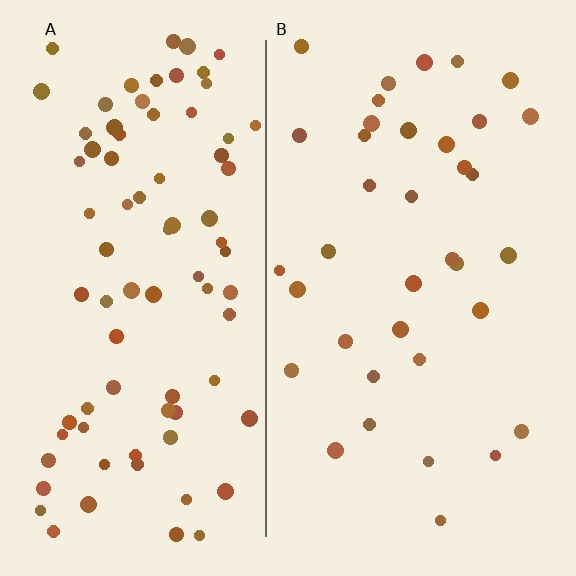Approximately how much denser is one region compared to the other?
Approximately 2.1× — region A over region B.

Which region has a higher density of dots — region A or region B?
A (the left).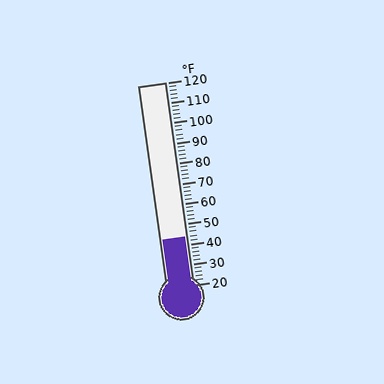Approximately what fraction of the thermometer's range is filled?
The thermometer is filled to approximately 25% of its range.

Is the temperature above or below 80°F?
The temperature is below 80°F.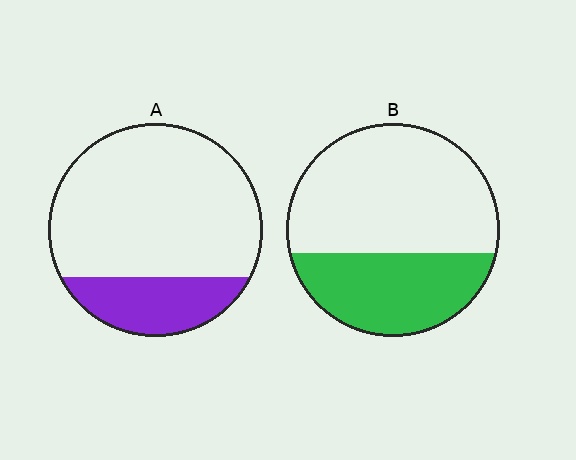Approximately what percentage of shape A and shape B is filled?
A is approximately 25% and B is approximately 35%.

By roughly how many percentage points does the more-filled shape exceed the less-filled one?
By roughly 15 percentage points (B over A).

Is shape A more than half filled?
No.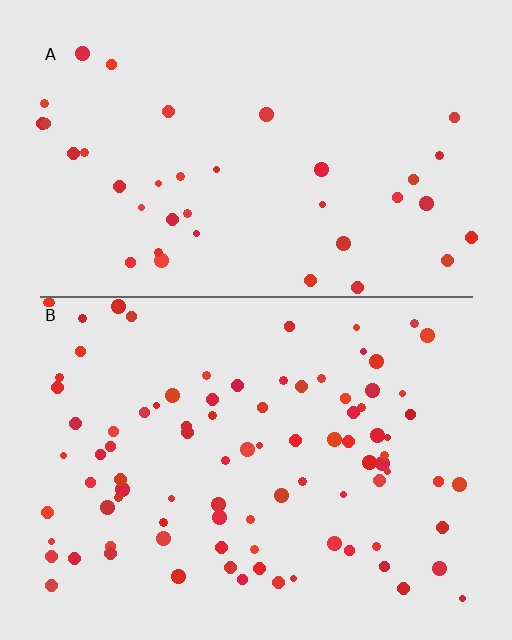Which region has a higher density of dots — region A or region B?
B (the bottom).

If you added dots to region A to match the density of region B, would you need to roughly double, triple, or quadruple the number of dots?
Approximately double.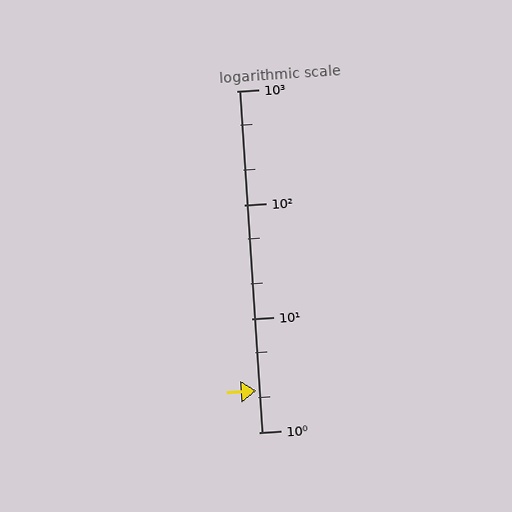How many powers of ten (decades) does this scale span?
The scale spans 3 decades, from 1 to 1000.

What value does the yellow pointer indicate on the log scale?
The pointer indicates approximately 2.3.